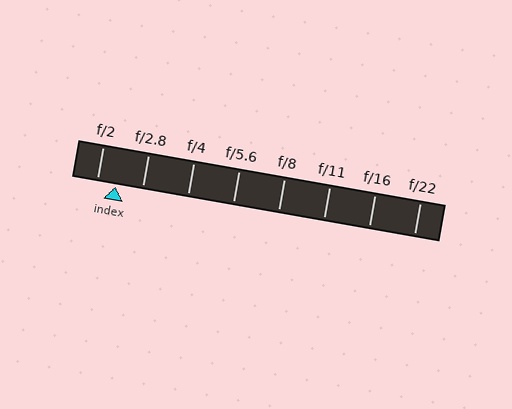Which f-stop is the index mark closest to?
The index mark is closest to f/2.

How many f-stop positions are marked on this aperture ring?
There are 8 f-stop positions marked.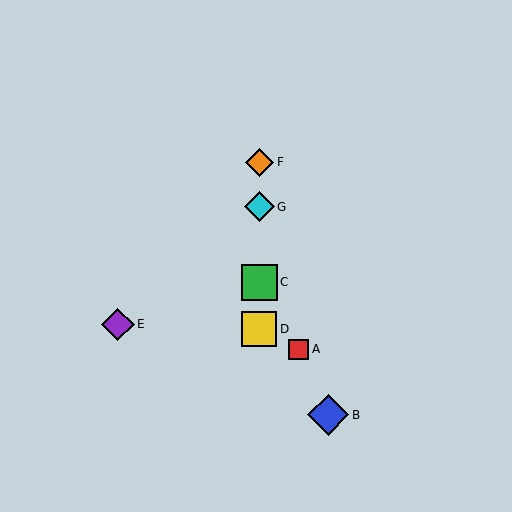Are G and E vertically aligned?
No, G is at x≈259 and E is at x≈118.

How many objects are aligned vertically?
4 objects (C, D, F, G) are aligned vertically.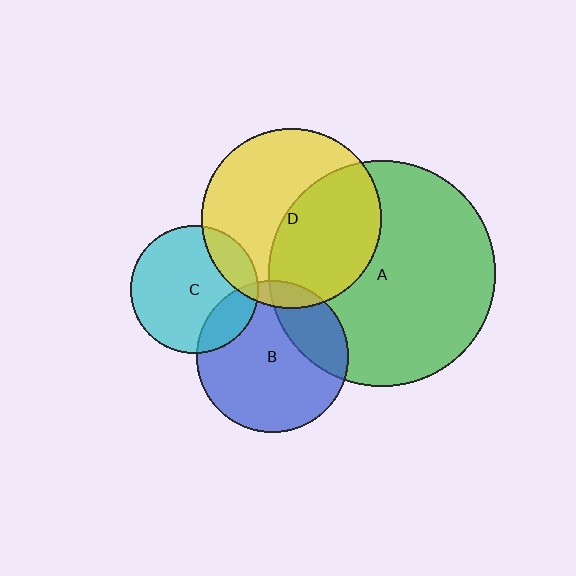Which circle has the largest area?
Circle A (green).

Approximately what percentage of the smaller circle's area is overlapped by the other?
Approximately 45%.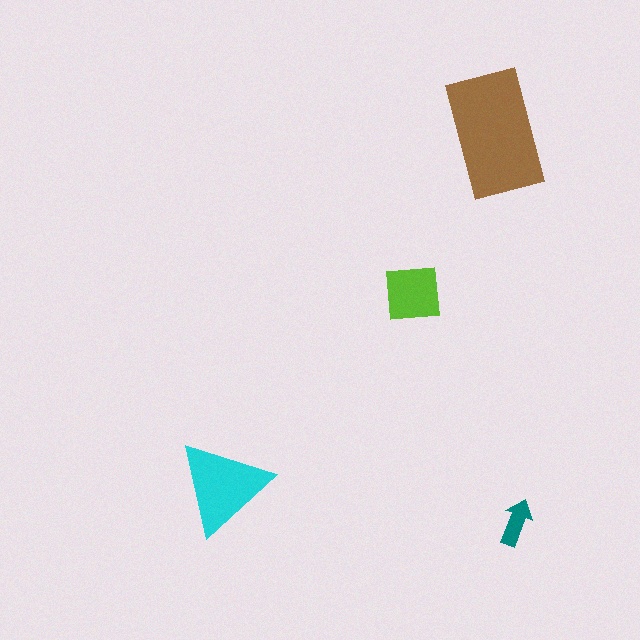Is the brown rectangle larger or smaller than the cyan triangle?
Larger.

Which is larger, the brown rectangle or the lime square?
The brown rectangle.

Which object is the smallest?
The teal arrow.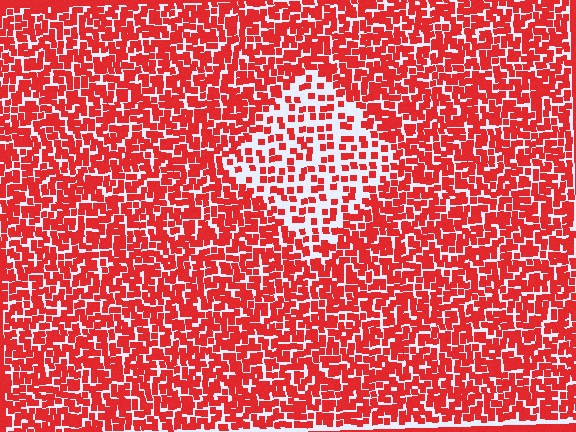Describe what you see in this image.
The image contains small red elements arranged at two different densities. A diamond-shaped region is visible where the elements are less densely packed than the surrounding area.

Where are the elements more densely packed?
The elements are more densely packed outside the diamond boundary.